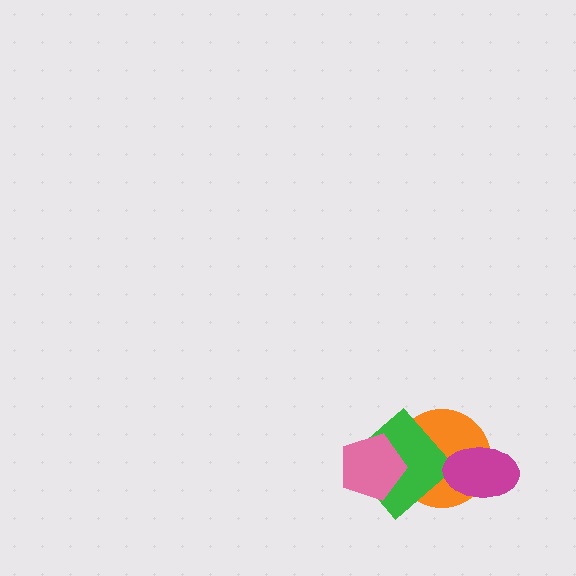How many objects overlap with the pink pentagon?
2 objects overlap with the pink pentagon.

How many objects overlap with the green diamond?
2 objects overlap with the green diamond.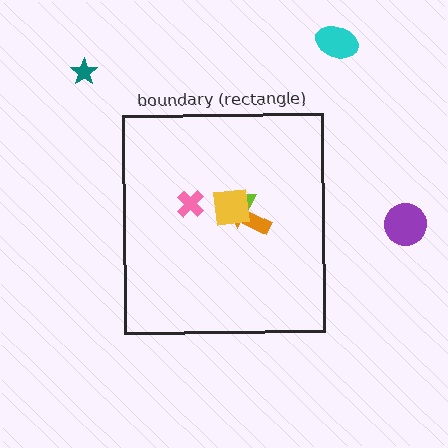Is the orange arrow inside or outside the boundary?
Inside.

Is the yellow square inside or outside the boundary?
Inside.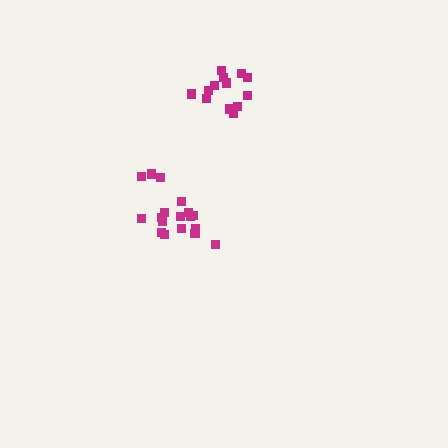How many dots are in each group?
Group 1: 18 dots, Group 2: 14 dots (32 total).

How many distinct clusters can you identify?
There are 2 distinct clusters.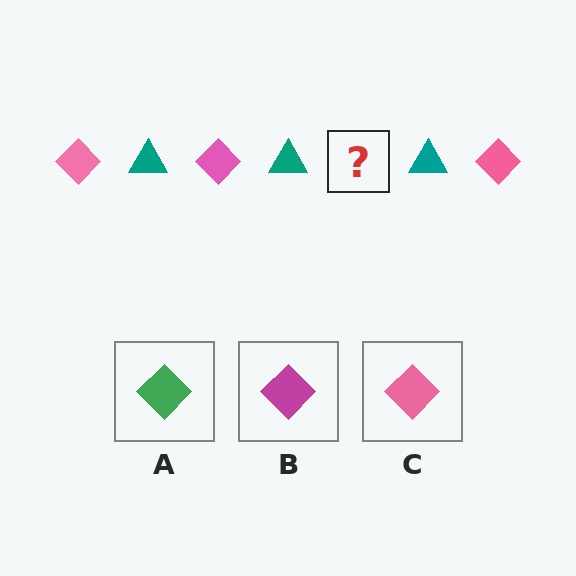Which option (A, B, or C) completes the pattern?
C.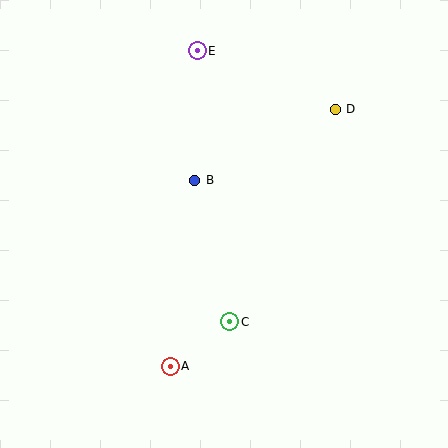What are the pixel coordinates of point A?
Point A is at (170, 366).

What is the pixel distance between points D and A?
The distance between D and A is 305 pixels.